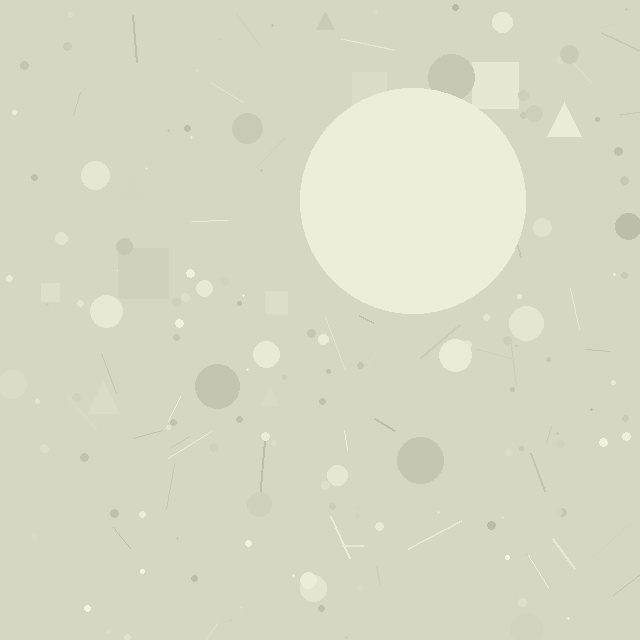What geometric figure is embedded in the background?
A circle is embedded in the background.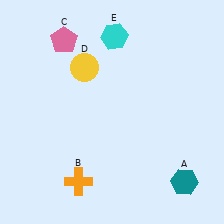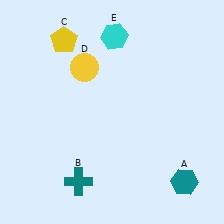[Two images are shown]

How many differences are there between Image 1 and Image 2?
There are 2 differences between the two images.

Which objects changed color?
B changed from orange to teal. C changed from pink to yellow.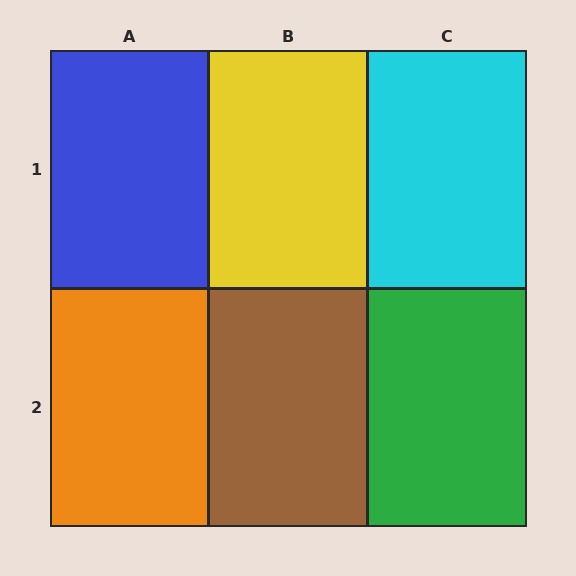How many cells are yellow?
1 cell is yellow.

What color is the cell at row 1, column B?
Yellow.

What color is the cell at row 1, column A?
Blue.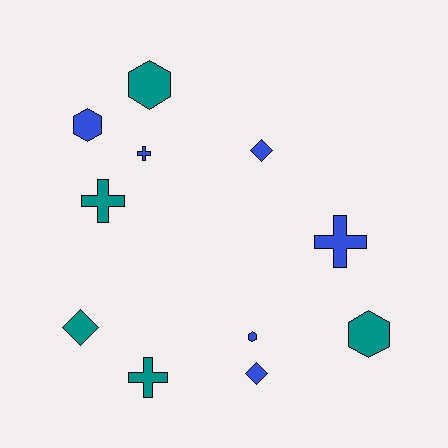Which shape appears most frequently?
Cross, with 4 objects.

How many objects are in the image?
There are 11 objects.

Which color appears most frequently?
Blue, with 6 objects.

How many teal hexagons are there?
There are 2 teal hexagons.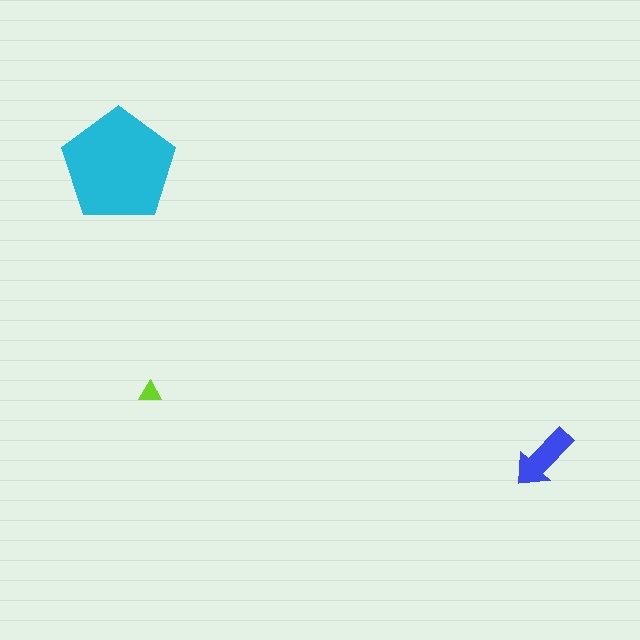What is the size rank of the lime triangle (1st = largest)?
3rd.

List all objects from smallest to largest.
The lime triangle, the blue arrow, the cyan pentagon.